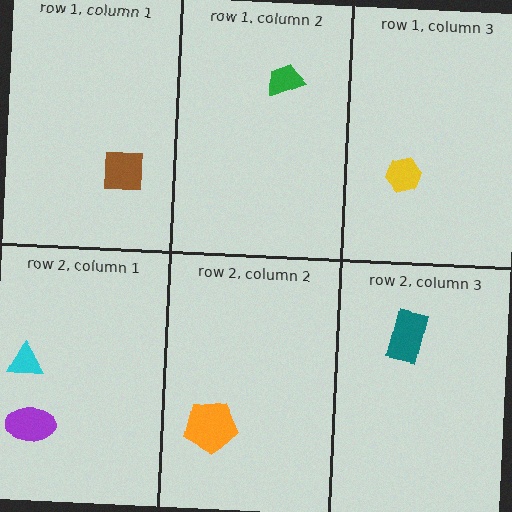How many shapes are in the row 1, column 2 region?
1.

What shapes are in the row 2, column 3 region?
The teal rectangle.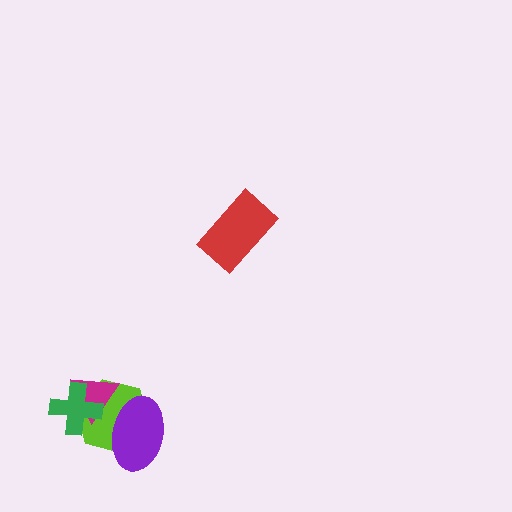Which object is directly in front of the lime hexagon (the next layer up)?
The magenta triangle is directly in front of the lime hexagon.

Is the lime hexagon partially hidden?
Yes, it is partially covered by another shape.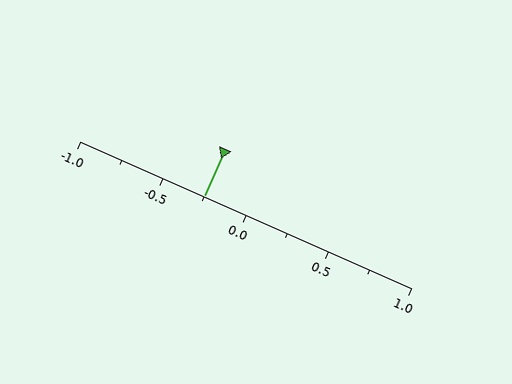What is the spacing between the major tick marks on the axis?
The major ticks are spaced 0.5 apart.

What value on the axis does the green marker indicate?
The marker indicates approximately -0.25.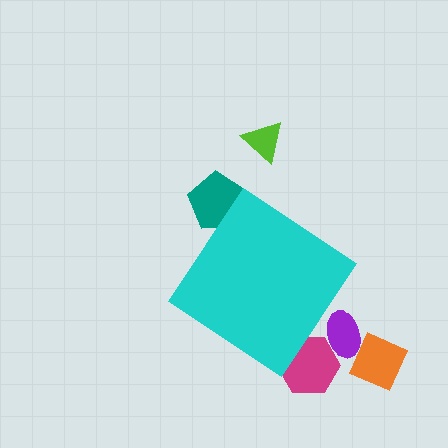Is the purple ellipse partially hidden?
Yes, the purple ellipse is partially hidden behind the cyan diamond.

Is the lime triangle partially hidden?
No, the lime triangle is fully visible.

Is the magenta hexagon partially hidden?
Yes, the magenta hexagon is partially hidden behind the cyan diamond.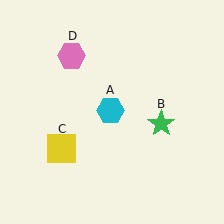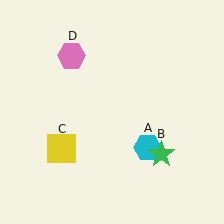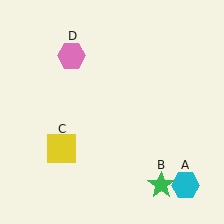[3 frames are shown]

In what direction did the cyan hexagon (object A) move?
The cyan hexagon (object A) moved down and to the right.